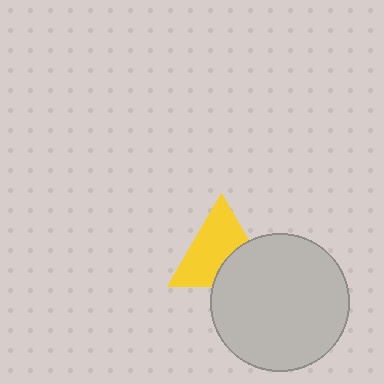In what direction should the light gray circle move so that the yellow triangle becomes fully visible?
The light gray circle should move toward the lower-right. That is the shortest direction to clear the overlap and leave the yellow triangle fully visible.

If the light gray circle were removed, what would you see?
You would see the complete yellow triangle.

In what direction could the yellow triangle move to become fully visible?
The yellow triangle could move toward the upper-left. That would shift it out from behind the light gray circle entirely.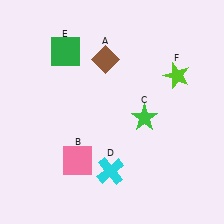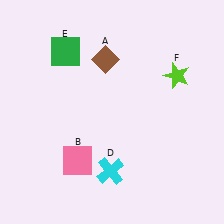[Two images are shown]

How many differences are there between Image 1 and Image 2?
There is 1 difference between the two images.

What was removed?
The green star (C) was removed in Image 2.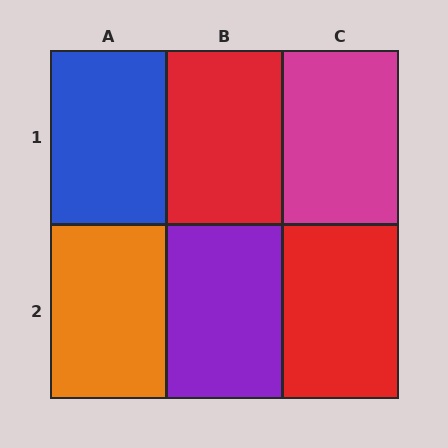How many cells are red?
2 cells are red.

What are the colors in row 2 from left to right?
Orange, purple, red.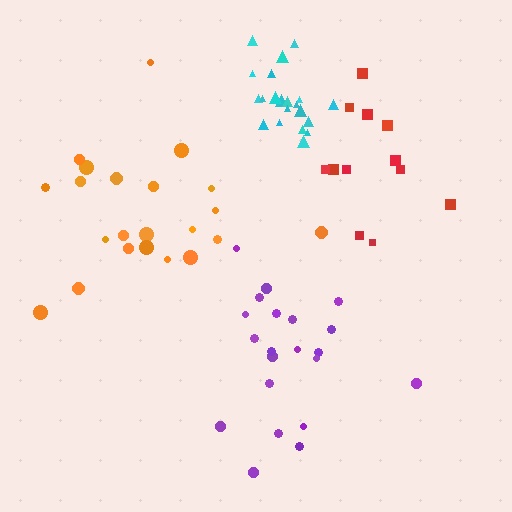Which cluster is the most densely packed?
Cyan.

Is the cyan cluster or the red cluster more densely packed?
Cyan.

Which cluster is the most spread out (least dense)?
Orange.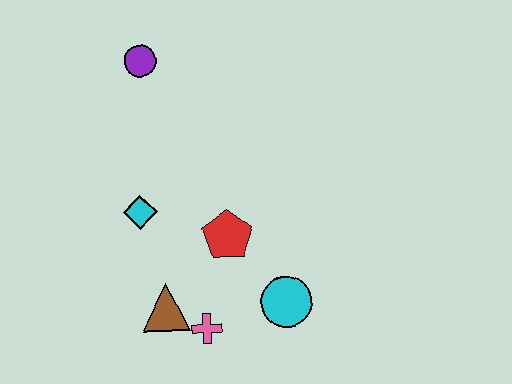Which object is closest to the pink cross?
The brown triangle is closest to the pink cross.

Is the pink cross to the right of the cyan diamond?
Yes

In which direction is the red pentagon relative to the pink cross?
The red pentagon is above the pink cross.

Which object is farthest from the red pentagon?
The purple circle is farthest from the red pentagon.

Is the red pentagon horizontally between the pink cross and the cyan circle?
Yes